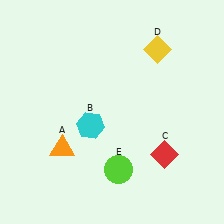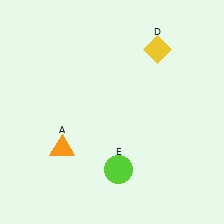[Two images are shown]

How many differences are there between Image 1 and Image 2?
There are 2 differences between the two images.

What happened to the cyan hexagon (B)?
The cyan hexagon (B) was removed in Image 2. It was in the bottom-left area of Image 1.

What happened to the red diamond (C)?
The red diamond (C) was removed in Image 2. It was in the bottom-right area of Image 1.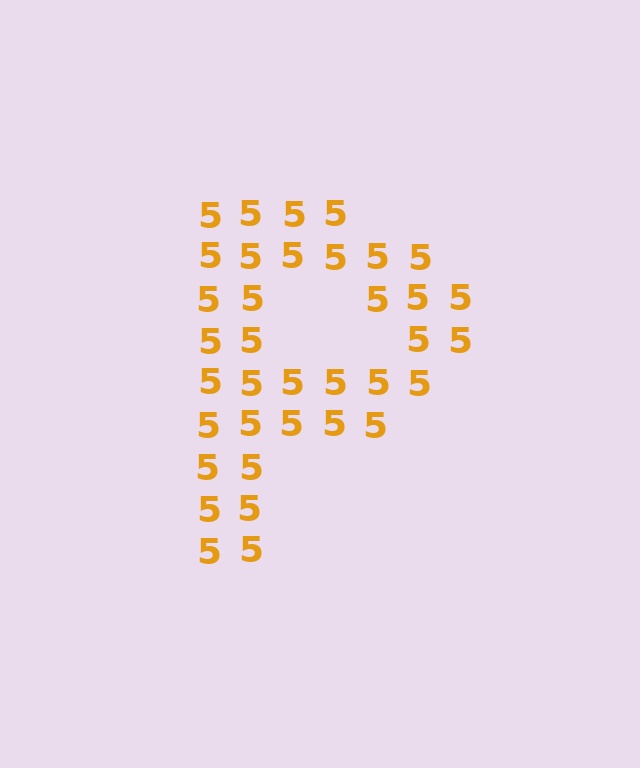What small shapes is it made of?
It is made of small digit 5's.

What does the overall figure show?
The overall figure shows the letter P.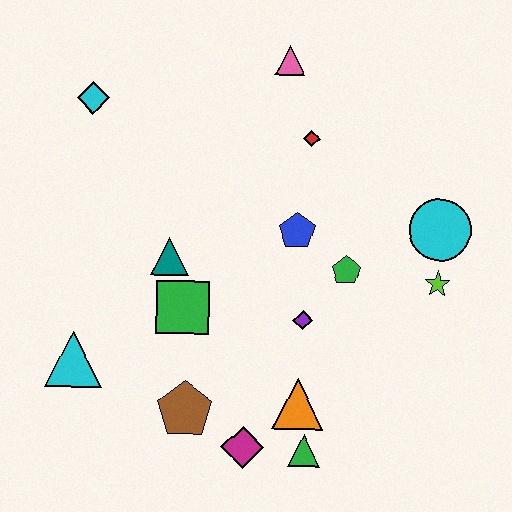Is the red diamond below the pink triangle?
Yes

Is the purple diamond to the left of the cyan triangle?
No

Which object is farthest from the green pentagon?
The cyan diamond is farthest from the green pentagon.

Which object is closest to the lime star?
The cyan circle is closest to the lime star.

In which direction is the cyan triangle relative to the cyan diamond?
The cyan triangle is below the cyan diamond.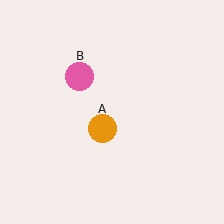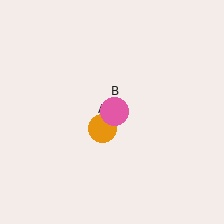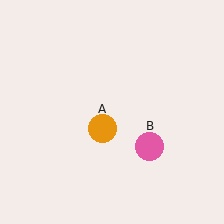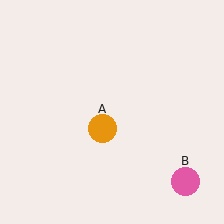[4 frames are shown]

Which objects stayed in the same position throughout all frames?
Orange circle (object A) remained stationary.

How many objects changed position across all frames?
1 object changed position: pink circle (object B).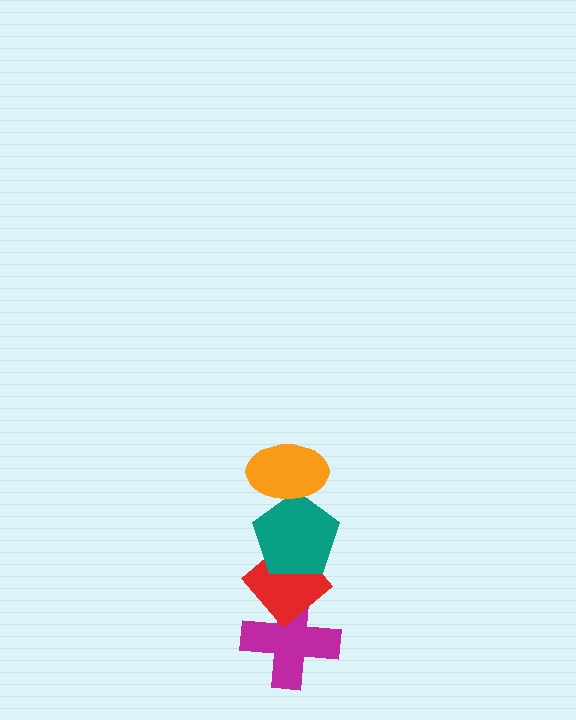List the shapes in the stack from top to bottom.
From top to bottom: the orange ellipse, the teal pentagon, the red diamond, the magenta cross.